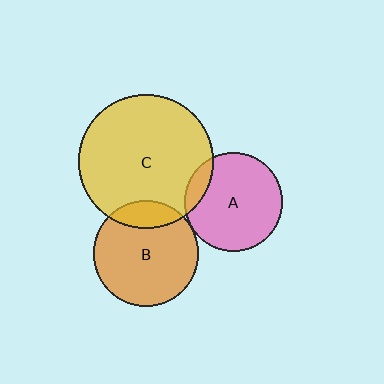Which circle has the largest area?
Circle C (yellow).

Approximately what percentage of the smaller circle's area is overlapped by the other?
Approximately 15%.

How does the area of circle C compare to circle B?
Approximately 1.6 times.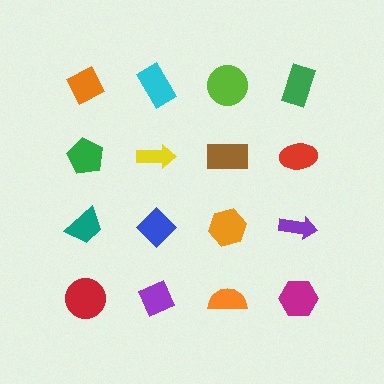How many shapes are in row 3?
4 shapes.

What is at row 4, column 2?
A purple diamond.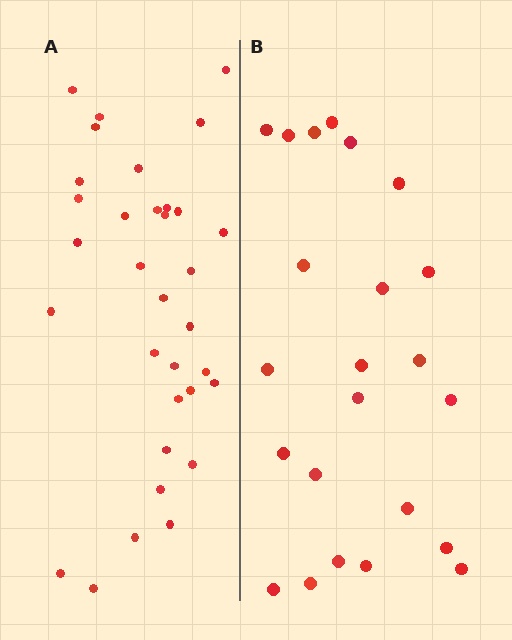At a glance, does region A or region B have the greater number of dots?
Region A (the left region) has more dots.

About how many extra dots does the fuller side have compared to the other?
Region A has roughly 10 or so more dots than region B.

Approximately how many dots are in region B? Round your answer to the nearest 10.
About 20 dots. (The exact count is 23, which rounds to 20.)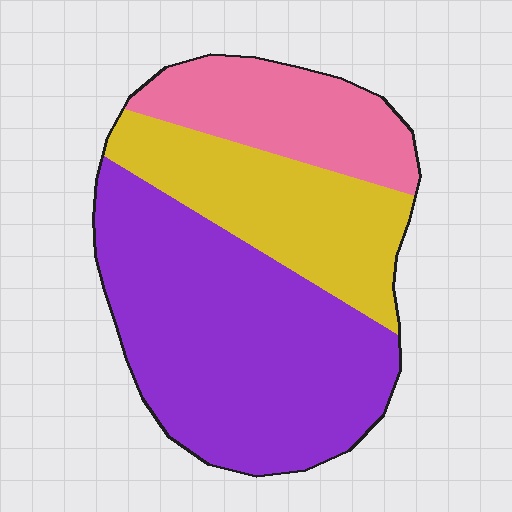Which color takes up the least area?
Pink, at roughly 20%.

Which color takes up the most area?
Purple, at roughly 55%.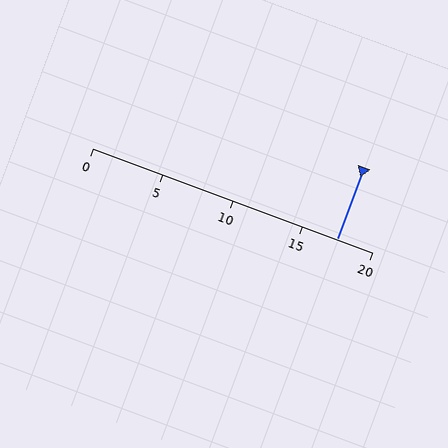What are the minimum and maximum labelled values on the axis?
The axis runs from 0 to 20.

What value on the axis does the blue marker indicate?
The marker indicates approximately 17.5.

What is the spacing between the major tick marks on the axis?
The major ticks are spaced 5 apart.